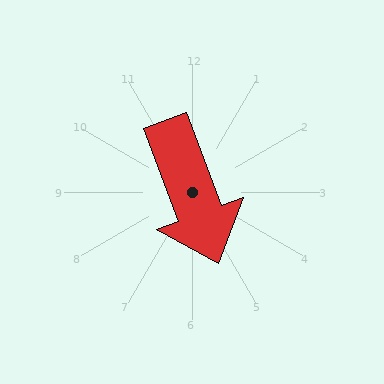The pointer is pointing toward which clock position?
Roughly 5 o'clock.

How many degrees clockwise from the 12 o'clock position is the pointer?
Approximately 160 degrees.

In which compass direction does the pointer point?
South.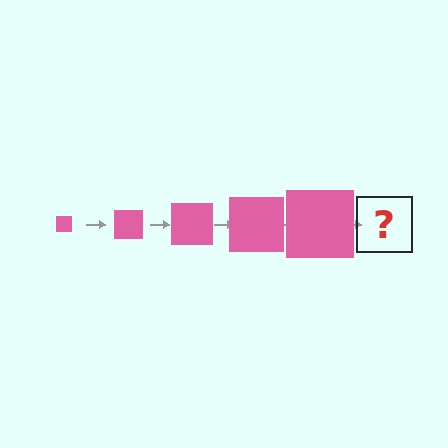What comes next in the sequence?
The next element should be a pink square, larger than the previous one.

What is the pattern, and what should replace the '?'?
The pattern is that the square gets progressively larger each step. The '?' should be a pink square, larger than the previous one.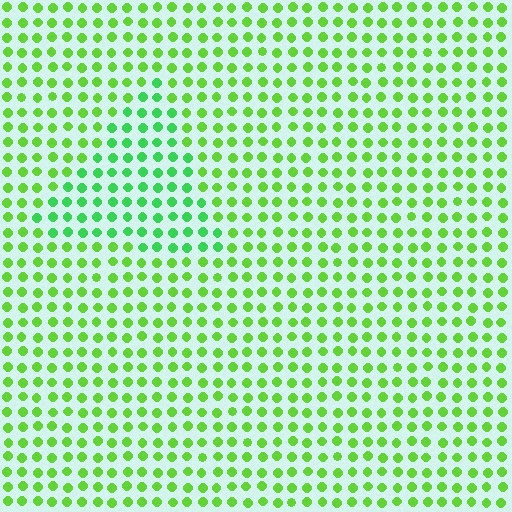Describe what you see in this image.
The image is filled with small lime elements in a uniform arrangement. A triangle-shaped region is visible where the elements are tinted to a slightly different hue, forming a subtle color boundary.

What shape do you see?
I see a triangle.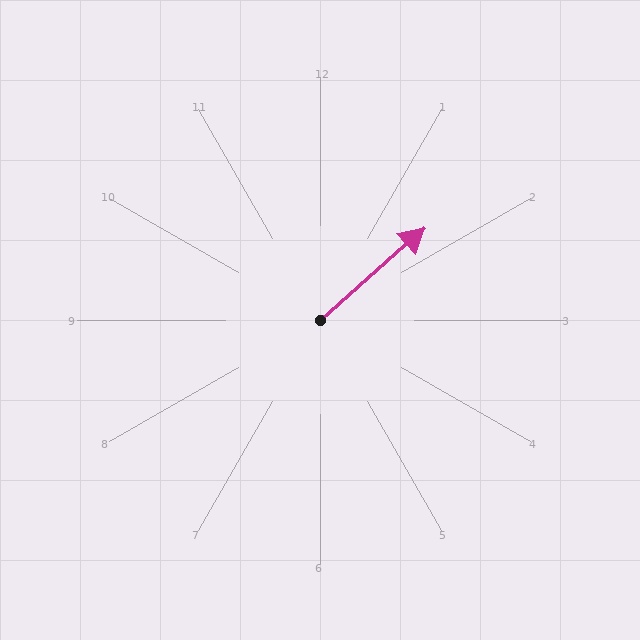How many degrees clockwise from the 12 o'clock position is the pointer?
Approximately 49 degrees.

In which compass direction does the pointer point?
Northeast.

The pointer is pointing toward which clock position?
Roughly 2 o'clock.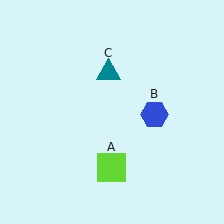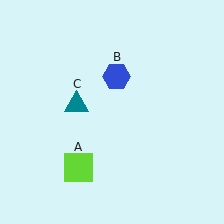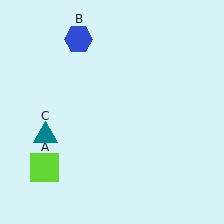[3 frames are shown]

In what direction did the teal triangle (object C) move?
The teal triangle (object C) moved down and to the left.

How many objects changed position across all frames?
3 objects changed position: lime square (object A), blue hexagon (object B), teal triangle (object C).